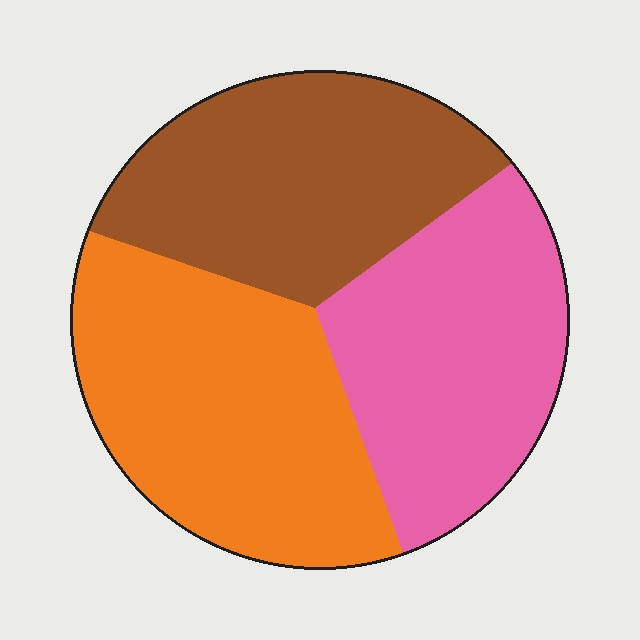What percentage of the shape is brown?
Brown takes up about one third (1/3) of the shape.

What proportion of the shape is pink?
Pink covers 31% of the shape.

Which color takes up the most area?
Orange, at roughly 35%.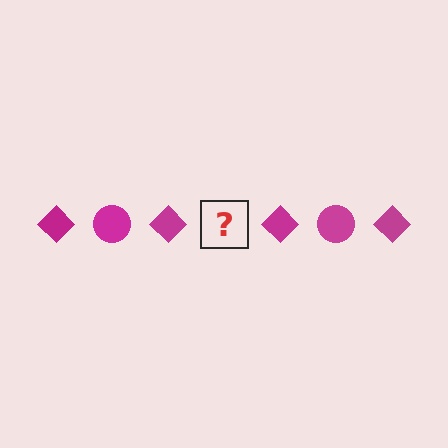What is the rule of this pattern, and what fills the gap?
The rule is that the pattern cycles through diamond, circle shapes in magenta. The gap should be filled with a magenta circle.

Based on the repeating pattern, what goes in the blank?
The blank should be a magenta circle.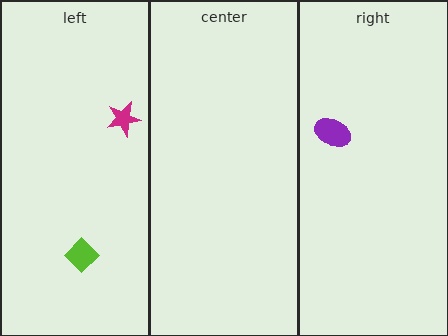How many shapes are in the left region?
2.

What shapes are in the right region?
The purple ellipse.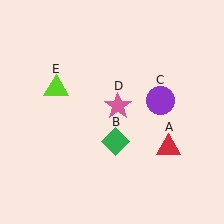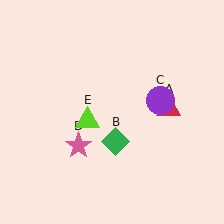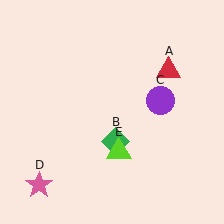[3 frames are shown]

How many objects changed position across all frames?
3 objects changed position: red triangle (object A), pink star (object D), lime triangle (object E).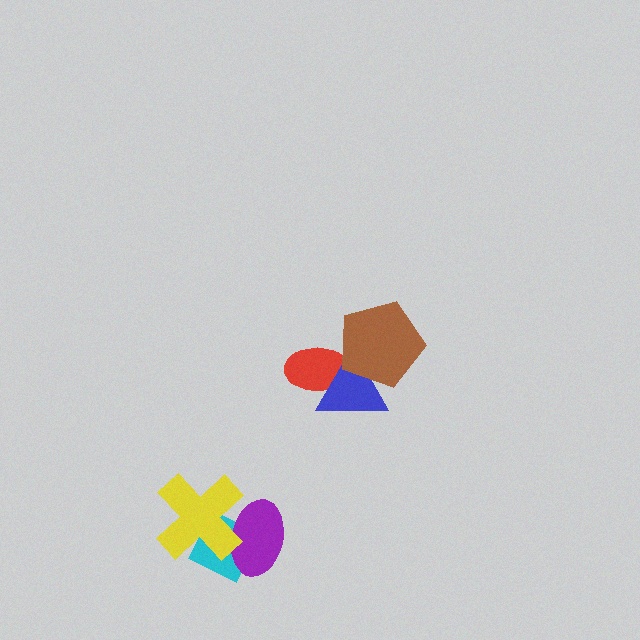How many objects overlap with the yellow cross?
2 objects overlap with the yellow cross.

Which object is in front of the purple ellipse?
The yellow cross is in front of the purple ellipse.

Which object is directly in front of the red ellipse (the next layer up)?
The blue triangle is directly in front of the red ellipse.